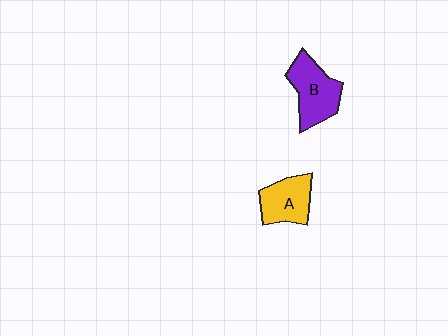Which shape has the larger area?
Shape B (purple).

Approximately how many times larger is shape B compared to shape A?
Approximately 1.2 times.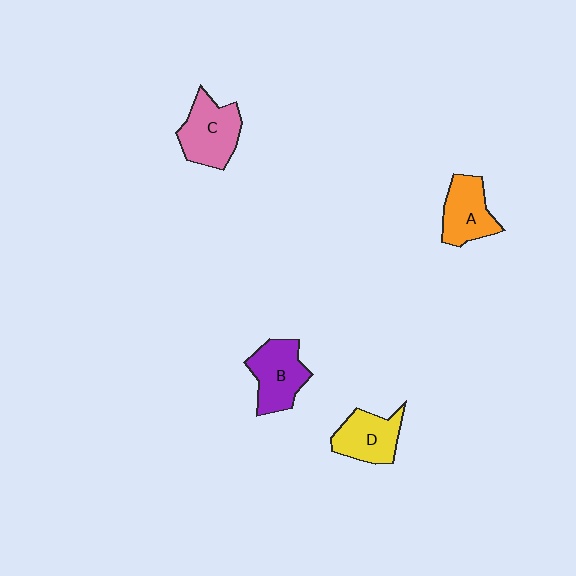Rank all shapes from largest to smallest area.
From largest to smallest: C (pink), B (purple), A (orange), D (yellow).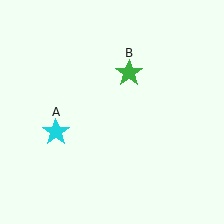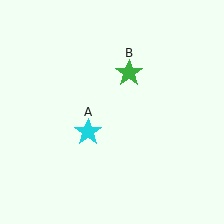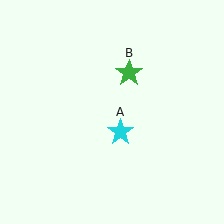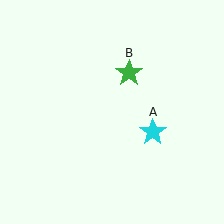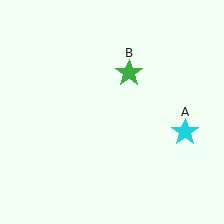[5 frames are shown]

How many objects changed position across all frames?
1 object changed position: cyan star (object A).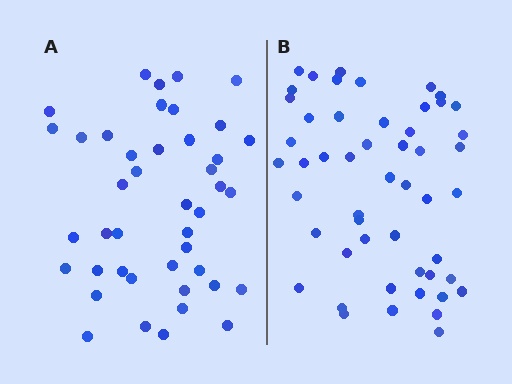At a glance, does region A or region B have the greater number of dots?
Region B (the right region) has more dots.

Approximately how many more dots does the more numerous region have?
Region B has roughly 8 or so more dots than region A.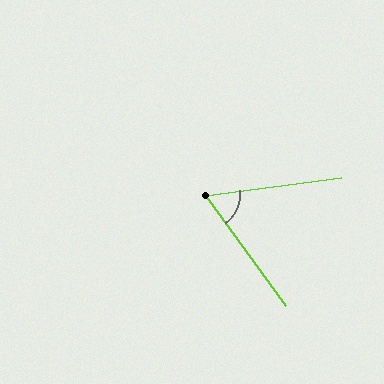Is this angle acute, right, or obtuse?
It is acute.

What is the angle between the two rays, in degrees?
Approximately 61 degrees.